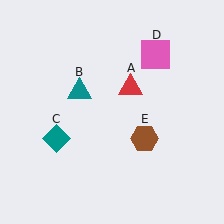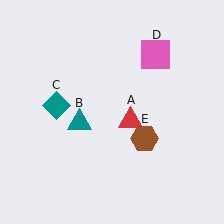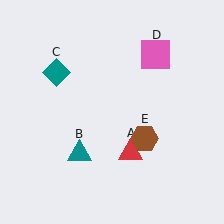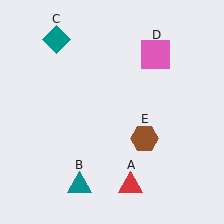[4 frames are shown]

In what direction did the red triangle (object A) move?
The red triangle (object A) moved down.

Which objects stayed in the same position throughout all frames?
Pink square (object D) and brown hexagon (object E) remained stationary.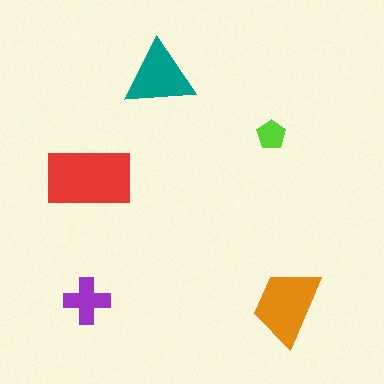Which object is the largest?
The red rectangle.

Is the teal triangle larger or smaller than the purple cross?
Larger.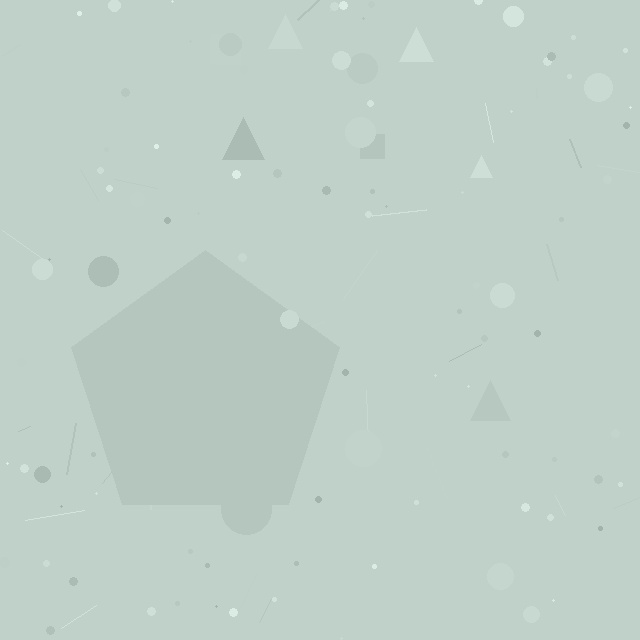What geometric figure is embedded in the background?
A pentagon is embedded in the background.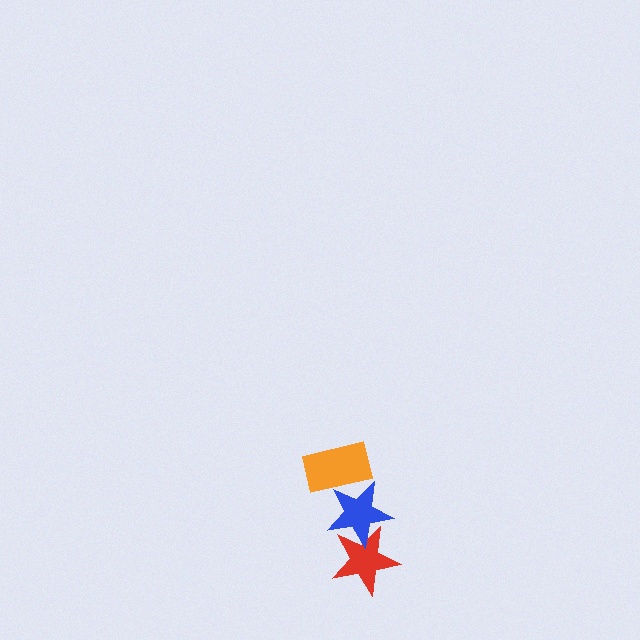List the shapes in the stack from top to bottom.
From top to bottom: the orange rectangle, the blue star, the red star.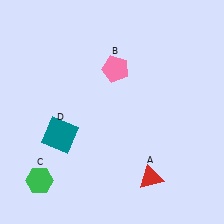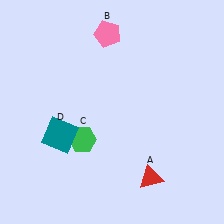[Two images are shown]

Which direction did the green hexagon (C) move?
The green hexagon (C) moved right.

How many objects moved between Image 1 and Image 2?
2 objects moved between the two images.